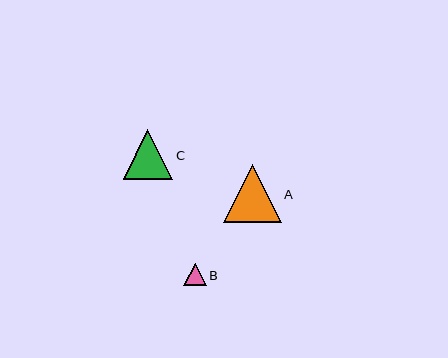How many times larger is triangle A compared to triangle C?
Triangle A is approximately 1.2 times the size of triangle C.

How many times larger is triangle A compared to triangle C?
Triangle A is approximately 1.2 times the size of triangle C.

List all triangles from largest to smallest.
From largest to smallest: A, C, B.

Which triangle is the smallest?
Triangle B is the smallest with a size of approximately 22 pixels.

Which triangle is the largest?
Triangle A is the largest with a size of approximately 58 pixels.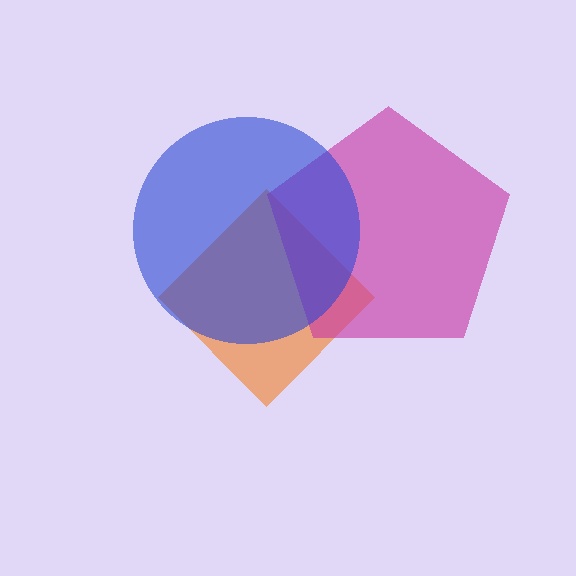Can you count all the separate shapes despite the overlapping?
Yes, there are 3 separate shapes.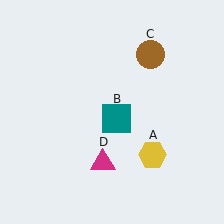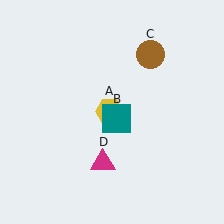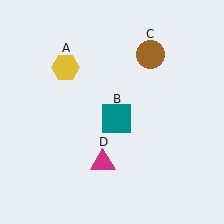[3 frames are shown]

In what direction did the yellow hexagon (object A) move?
The yellow hexagon (object A) moved up and to the left.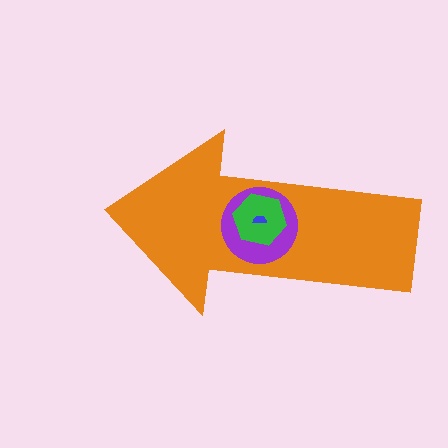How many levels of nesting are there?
4.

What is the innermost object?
The blue semicircle.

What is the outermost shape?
The orange arrow.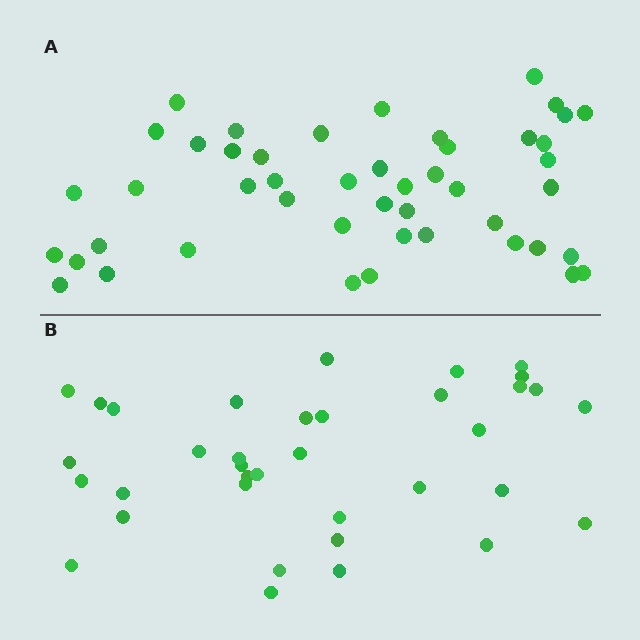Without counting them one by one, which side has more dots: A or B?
Region A (the top region) has more dots.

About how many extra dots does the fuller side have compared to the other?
Region A has roughly 12 or so more dots than region B.